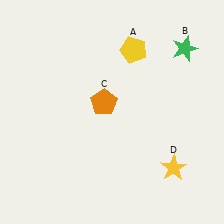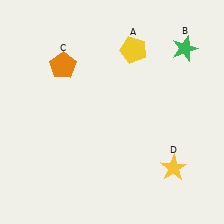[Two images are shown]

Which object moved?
The orange pentagon (C) moved left.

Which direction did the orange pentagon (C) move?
The orange pentagon (C) moved left.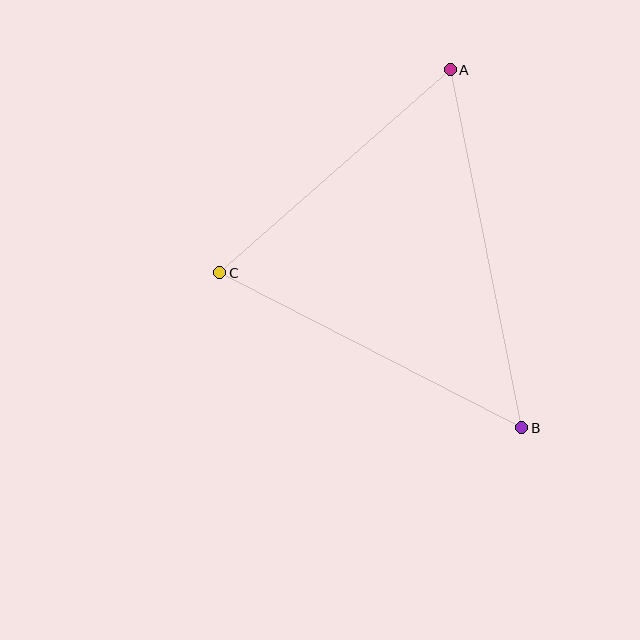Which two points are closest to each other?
Points A and C are closest to each other.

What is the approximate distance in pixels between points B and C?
The distance between B and C is approximately 340 pixels.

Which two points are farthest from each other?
Points A and B are farthest from each other.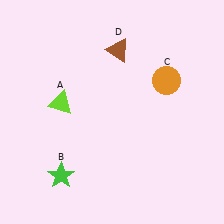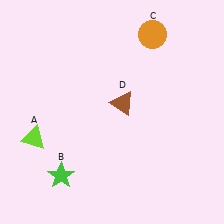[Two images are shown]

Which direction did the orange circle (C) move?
The orange circle (C) moved up.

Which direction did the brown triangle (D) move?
The brown triangle (D) moved down.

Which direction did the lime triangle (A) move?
The lime triangle (A) moved down.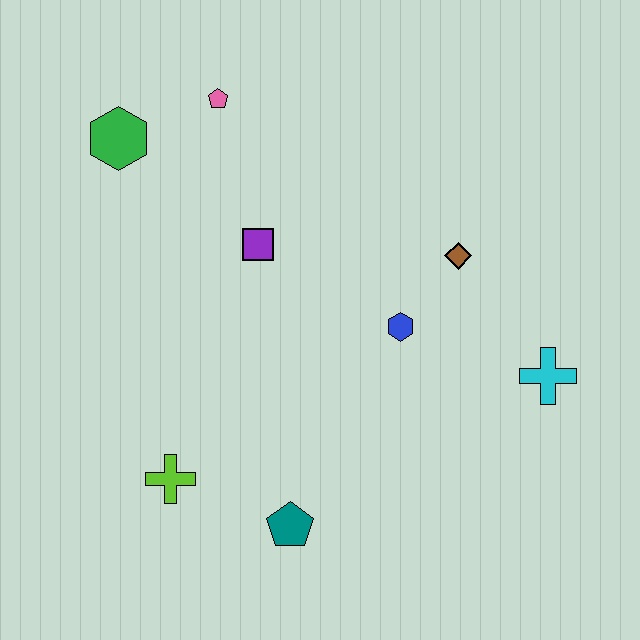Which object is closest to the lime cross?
The teal pentagon is closest to the lime cross.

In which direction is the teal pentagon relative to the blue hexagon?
The teal pentagon is below the blue hexagon.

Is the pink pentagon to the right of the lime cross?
Yes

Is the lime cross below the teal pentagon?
No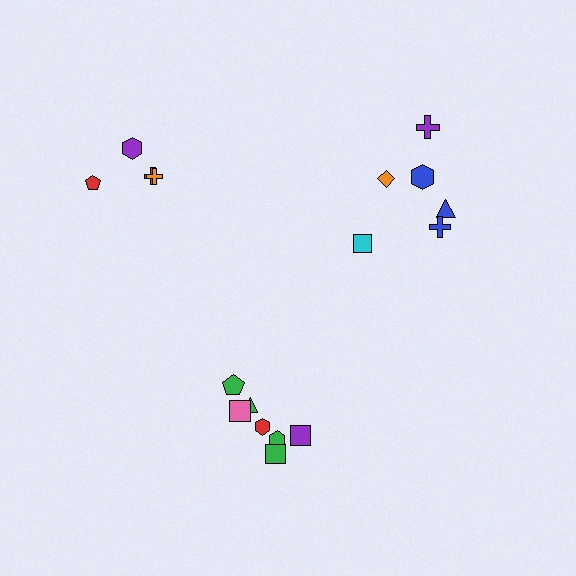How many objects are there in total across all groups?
There are 17 objects.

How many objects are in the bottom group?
There are 7 objects.